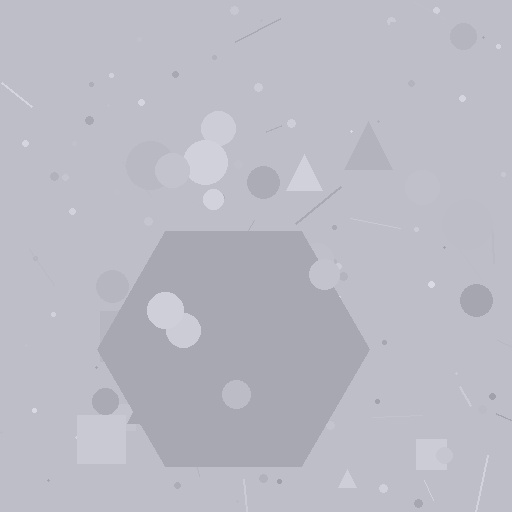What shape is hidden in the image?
A hexagon is hidden in the image.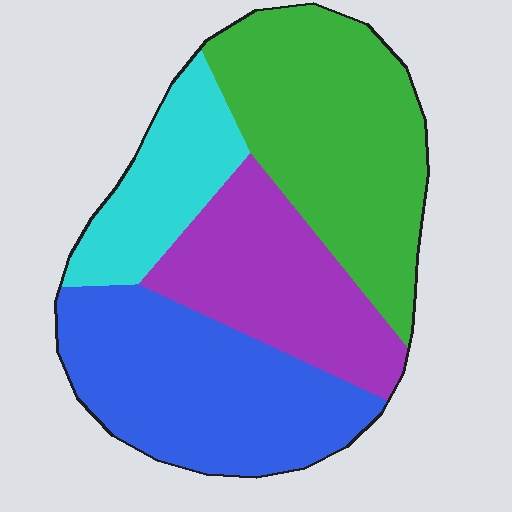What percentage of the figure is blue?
Blue takes up between a sixth and a third of the figure.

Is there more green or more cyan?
Green.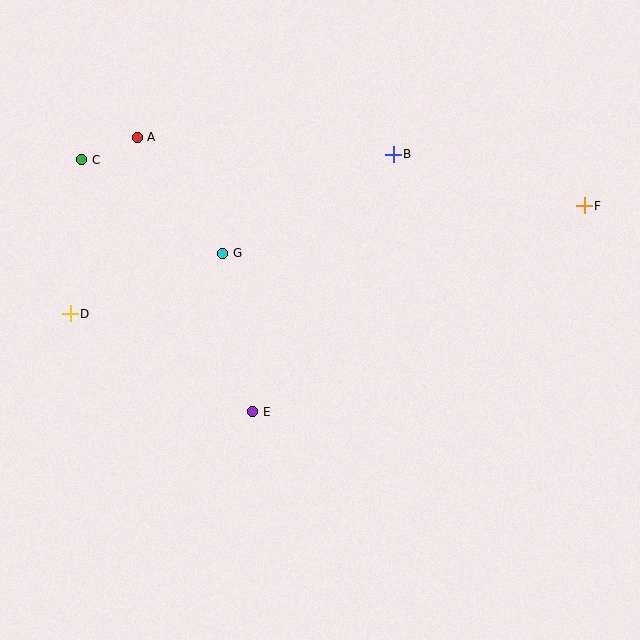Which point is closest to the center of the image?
Point E at (253, 412) is closest to the center.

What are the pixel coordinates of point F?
Point F is at (584, 206).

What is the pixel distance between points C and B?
The distance between C and B is 311 pixels.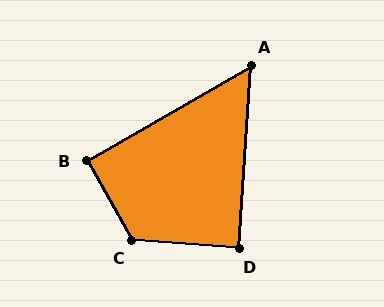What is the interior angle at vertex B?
Approximately 90 degrees (approximately right).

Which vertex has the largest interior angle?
C, at approximately 124 degrees.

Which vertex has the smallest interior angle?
A, at approximately 56 degrees.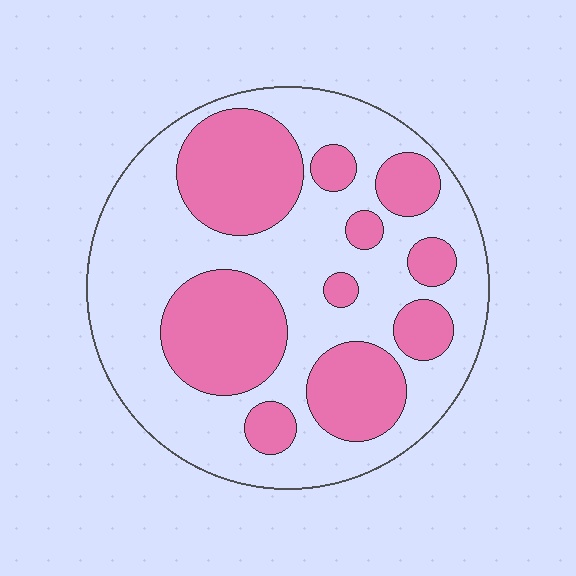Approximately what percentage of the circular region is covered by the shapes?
Approximately 40%.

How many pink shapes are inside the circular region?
10.